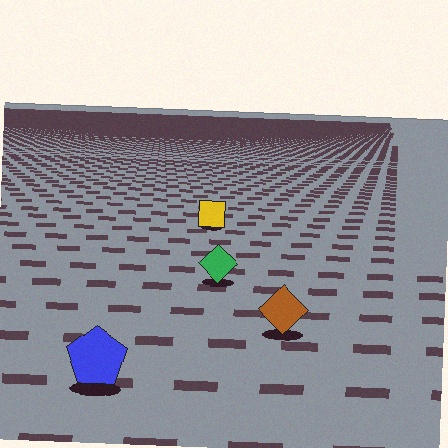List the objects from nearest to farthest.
From nearest to farthest: the blue pentagon, the brown diamond, the green diamond, the yellow square.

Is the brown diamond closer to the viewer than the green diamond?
Yes. The brown diamond is closer — you can tell from the texture gradient: the ground texture is coarser near it.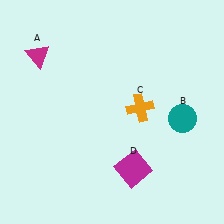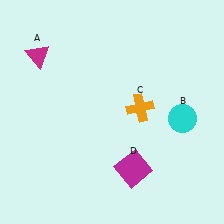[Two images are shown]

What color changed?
The circle (B) changed from teal in Image 1 to cyan in Image 2.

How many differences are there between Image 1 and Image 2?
There is 1 difference between the two images.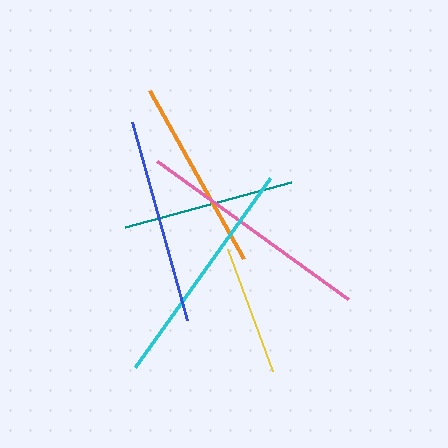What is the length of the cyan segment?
The cyan segment is approximately 232 pixels long.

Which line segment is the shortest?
The yellow line is the shortest at approximately 130 pixels.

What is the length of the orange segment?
The orange segment is approximately 193 pixels long.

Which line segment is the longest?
The pink line is the longest at approximately 235 pixels.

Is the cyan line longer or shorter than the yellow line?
The cyan line is longer than the yellow line.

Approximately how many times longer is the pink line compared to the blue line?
The pink line is approximately 1.1 times the length of the blue line.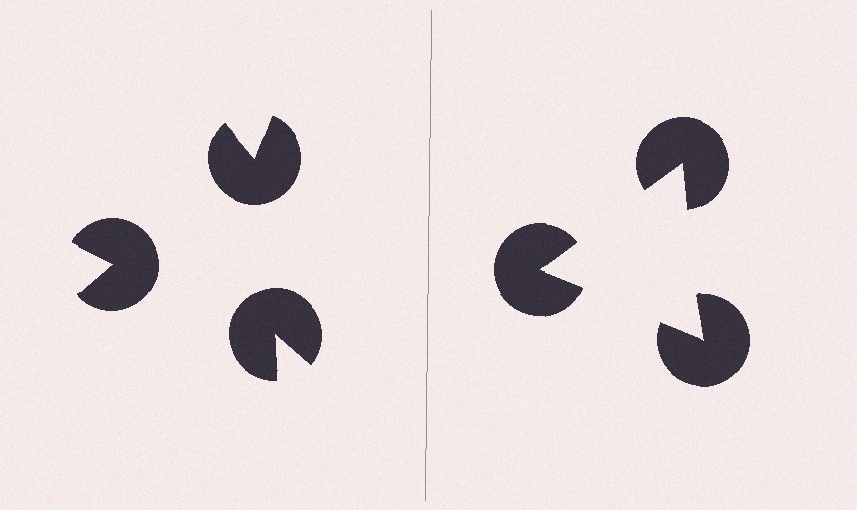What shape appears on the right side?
An illusory triangle.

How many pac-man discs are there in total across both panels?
6 — 3 on each side.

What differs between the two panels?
The pac-man discs are positioned identically on both sides; only the wedge orientations differ. On the right they align to a triangle; on the left they are misaligned.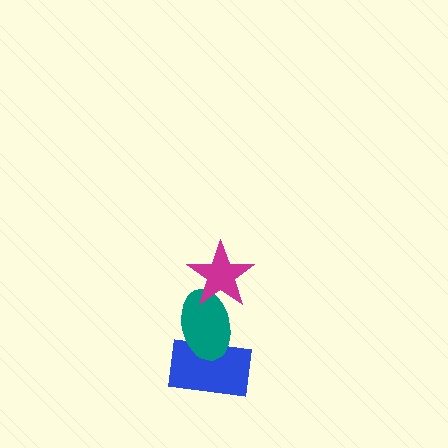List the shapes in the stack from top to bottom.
From top to bottom: the magenta star, the teal ellipse, the blue rectangle.